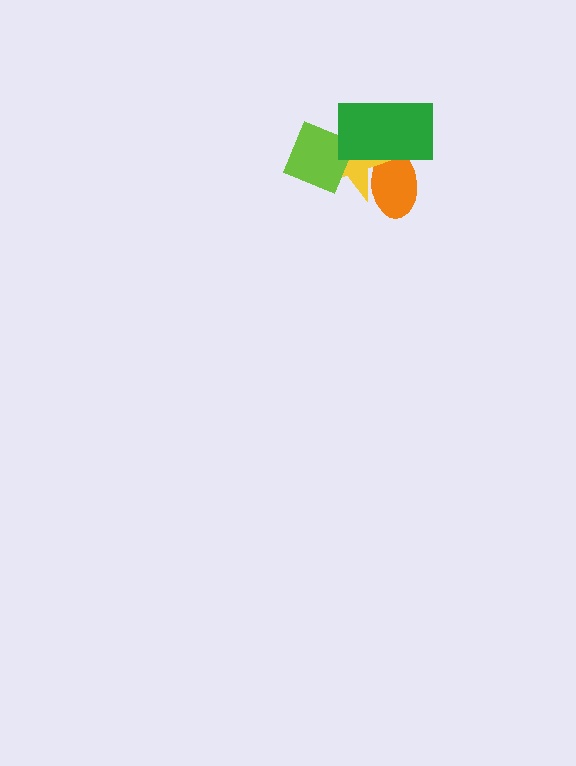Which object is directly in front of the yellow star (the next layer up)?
The lime diamond is directly in front of the yellow star.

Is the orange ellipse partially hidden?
Yes, it is partially covered by another shape.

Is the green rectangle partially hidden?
No, no other shape covers it.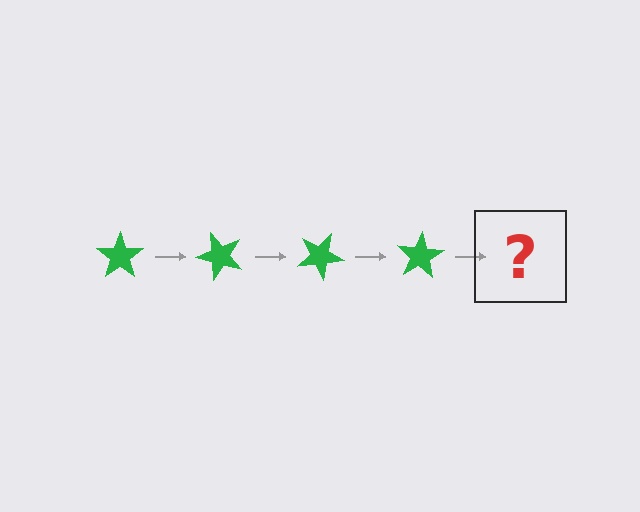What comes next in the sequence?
The next element should be a green star rotated 200 degrees.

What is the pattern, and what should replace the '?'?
The pattern is that the star rotates 50 degrees each step. The '?' should be a green star rotated 200 degrees.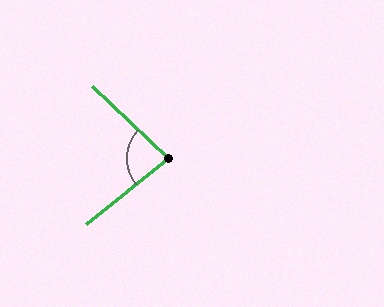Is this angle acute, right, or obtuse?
It is acute.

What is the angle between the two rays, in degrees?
Approximately 83 degrees.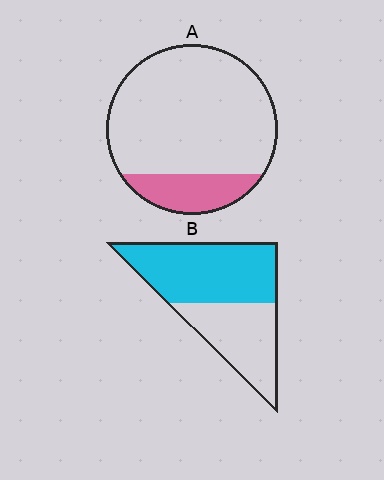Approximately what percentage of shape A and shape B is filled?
A is approximately 20% and B is approximately 60%.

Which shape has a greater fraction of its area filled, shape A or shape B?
Shape B.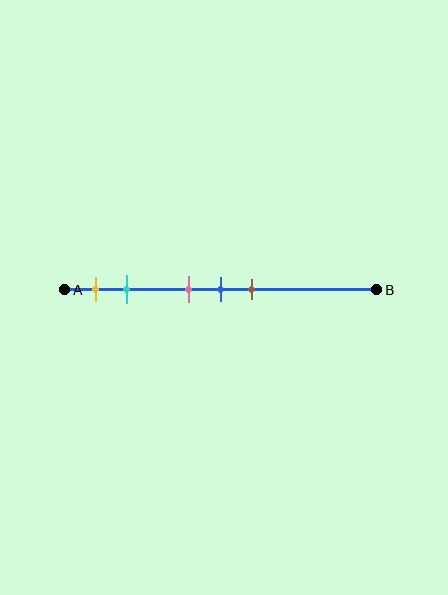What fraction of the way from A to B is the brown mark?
The brown mark is approximately 60% (0.6) of the way from A to B.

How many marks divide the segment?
There are 5 marks dividing the segment.